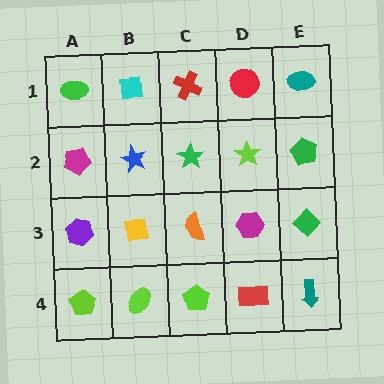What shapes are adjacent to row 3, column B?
A blue star (row 2, column B), a lime ellipse (row 4, column B), a purple hexagon (row 3, column A), an orange semicircle (row 3, column C).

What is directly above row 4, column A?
A purple hexagon.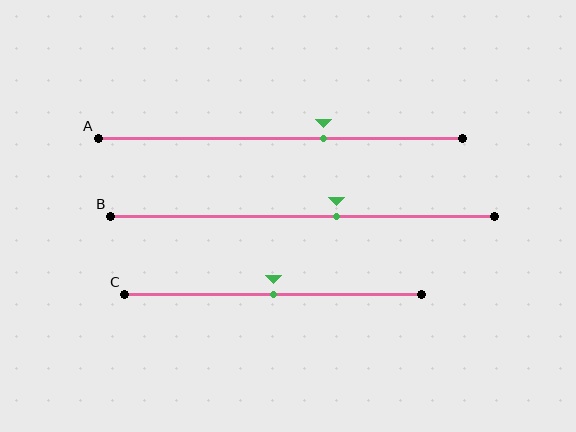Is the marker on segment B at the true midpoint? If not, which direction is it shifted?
No, the marker on segment B is shifted to the right by about 9% of the segment length.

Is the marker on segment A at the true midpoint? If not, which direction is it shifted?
No, the marker on segment A is shifted to the right by about 12% of the segment length.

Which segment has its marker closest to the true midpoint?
Segment C has its marker closest to the true midpoint.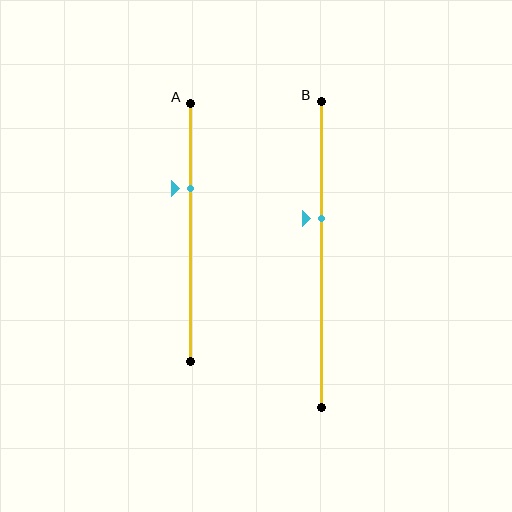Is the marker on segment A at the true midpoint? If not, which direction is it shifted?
No, the marker on segment A is shifted upward by about 17% of the segment length.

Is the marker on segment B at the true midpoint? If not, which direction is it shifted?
No, the marker on segment B is shifted upward by about 12% of the segment length.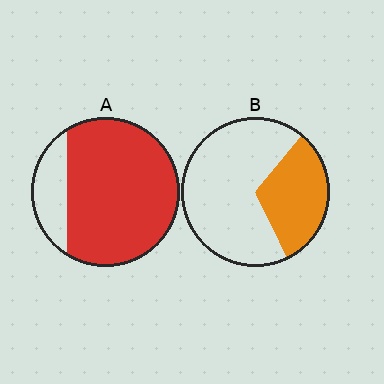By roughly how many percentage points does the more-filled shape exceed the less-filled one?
By roughly 50 percentage points (A over B).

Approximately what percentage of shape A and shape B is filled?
A is approximately 80% and B is approximately 30%.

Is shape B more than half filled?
No.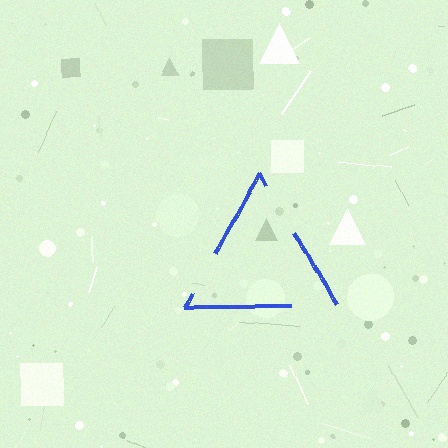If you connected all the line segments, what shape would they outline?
They would outline a triangle.